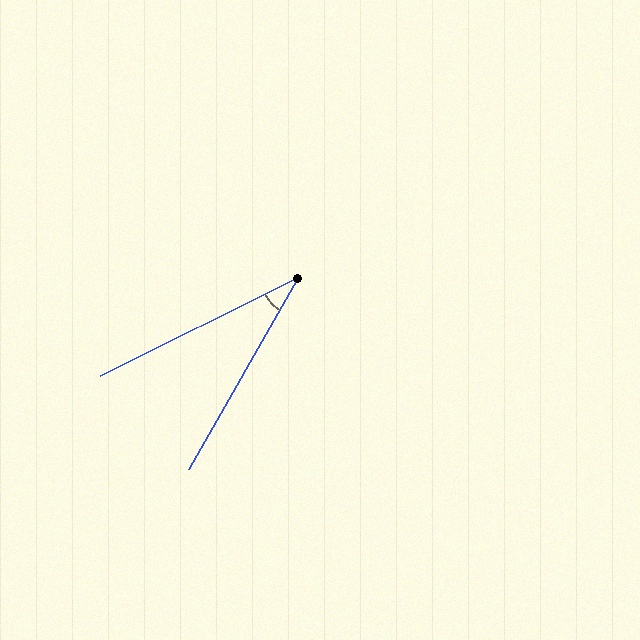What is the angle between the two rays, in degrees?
Approximately 34 degrees.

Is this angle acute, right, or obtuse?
It is acute.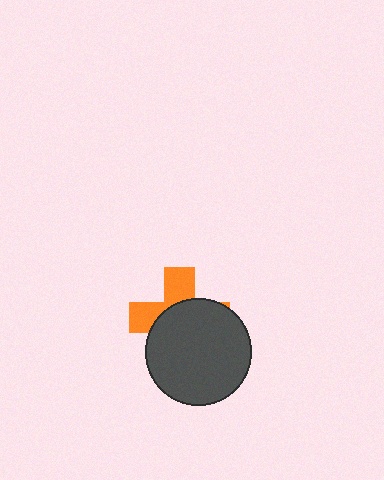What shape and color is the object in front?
The object in front is a dark gray circle.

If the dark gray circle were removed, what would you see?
You would see the complete orange cross.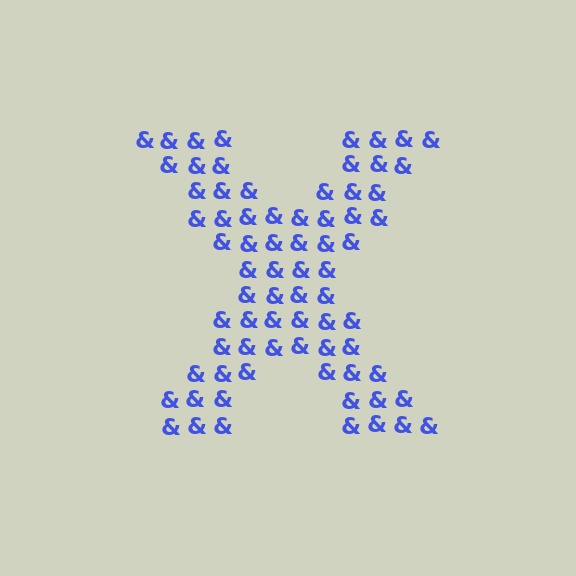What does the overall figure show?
The overall figure shows the letter X.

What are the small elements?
The small elements are ampersands.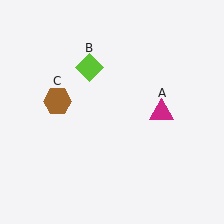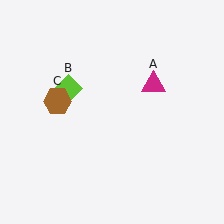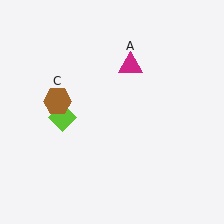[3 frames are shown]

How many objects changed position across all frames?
2 objects changed position: magenta triangle (object A), lime diamond (object B).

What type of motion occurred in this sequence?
The magenta triangle (object A), lime diamond (object B) rotated counterclockwise around the center of the scene.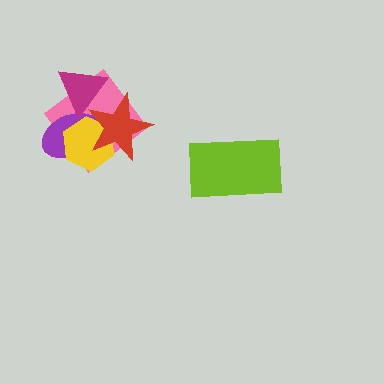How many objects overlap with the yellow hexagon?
3 objects overlap with the yellow hexagon.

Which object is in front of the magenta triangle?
The red star is in front of the magenta triangle.